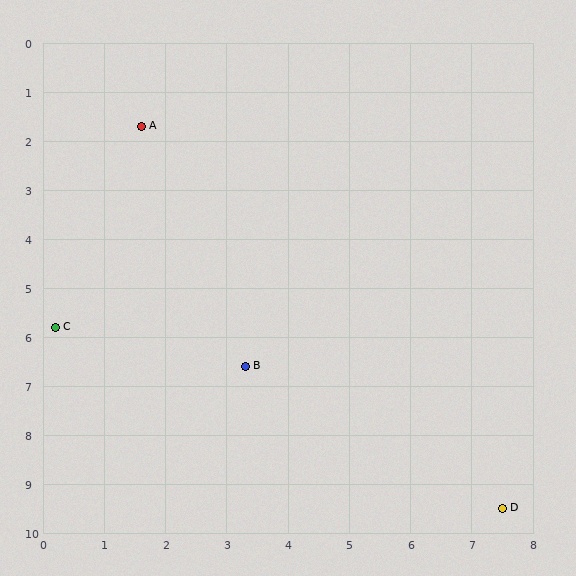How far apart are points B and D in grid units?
Points B and D are about 5.1 grid units apart.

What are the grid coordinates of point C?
Point C is at approximately (0.2, 5.8).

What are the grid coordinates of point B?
Point B is at approximately (3.3, 6.6).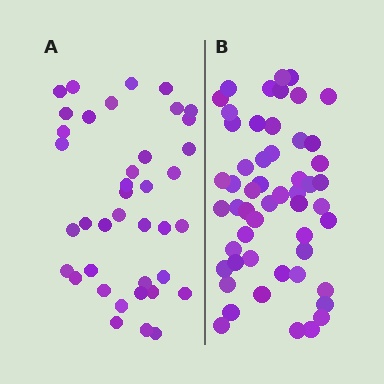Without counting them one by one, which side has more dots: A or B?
Region B (the right region) has more dots.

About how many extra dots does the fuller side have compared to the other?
Region B has approximately 15 more dots than region A.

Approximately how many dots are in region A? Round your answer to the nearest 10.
About 40 dots. (The exact count is 39, which rounds to 40.)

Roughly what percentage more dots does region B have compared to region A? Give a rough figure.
About 35% more.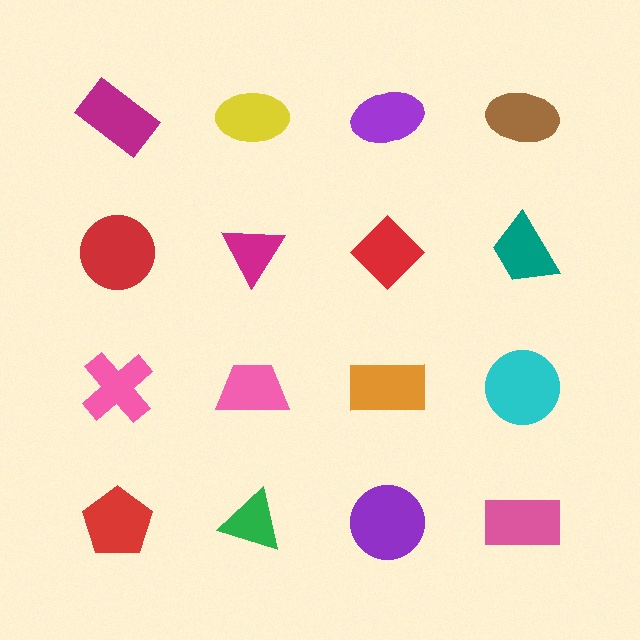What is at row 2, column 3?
A red diamond.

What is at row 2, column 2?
A magenta triangle.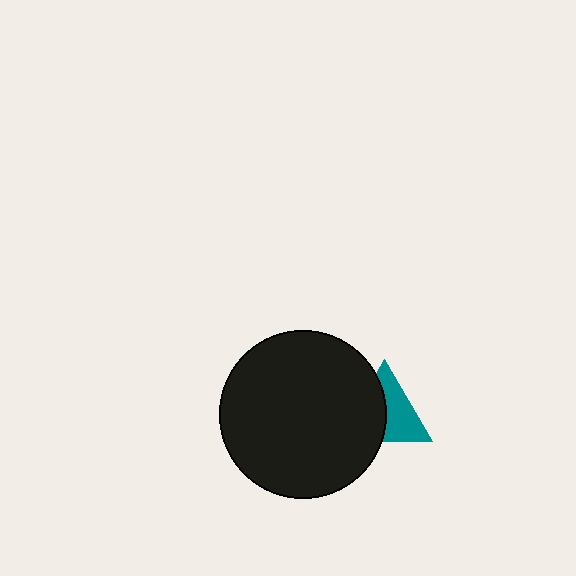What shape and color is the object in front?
The object in front is a black circle.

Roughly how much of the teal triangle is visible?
About half of it is visible (roughly 52%).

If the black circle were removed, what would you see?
You would see the complete teal triangle.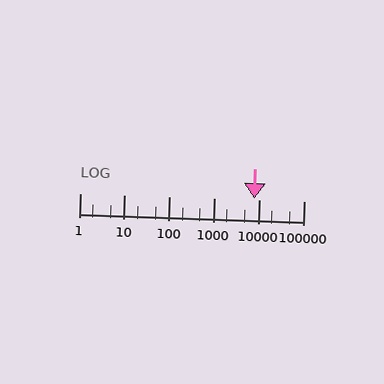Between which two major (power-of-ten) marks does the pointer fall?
The pointer is between 1000 and 10000.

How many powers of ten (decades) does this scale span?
The scale spans 5 decades, from 1 to 100000.